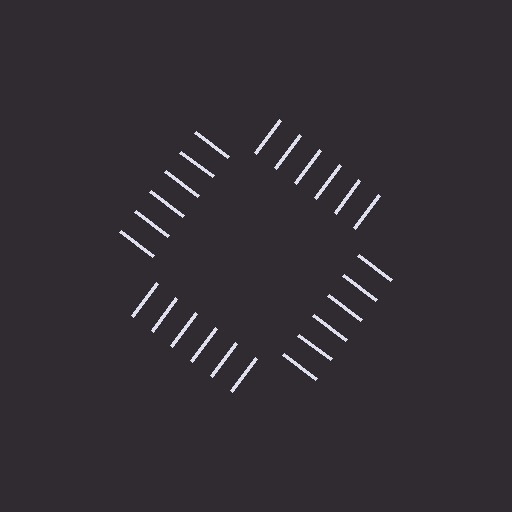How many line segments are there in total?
24 — 6 along each of the 4 edges.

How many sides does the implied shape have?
4 sides — the line-ends trace a square.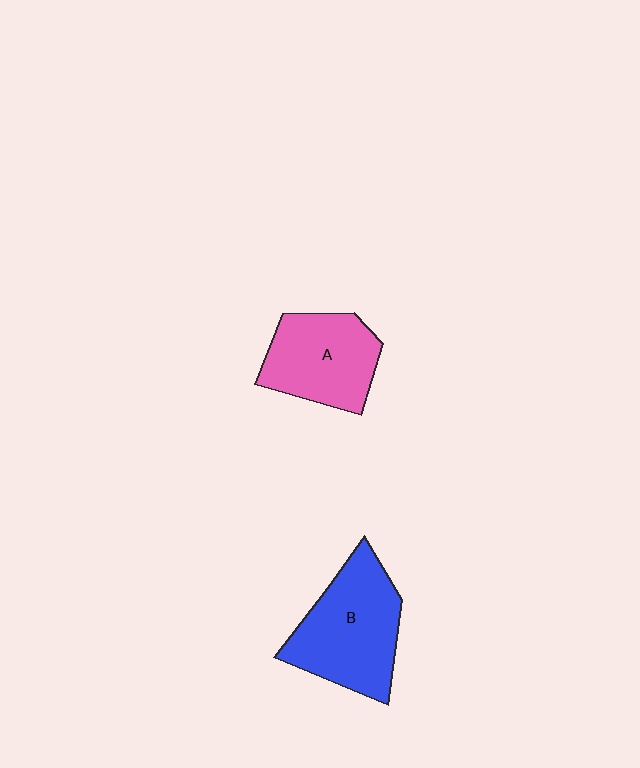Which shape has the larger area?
Shape B (blue).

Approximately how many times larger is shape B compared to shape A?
Approximately 1.2 times.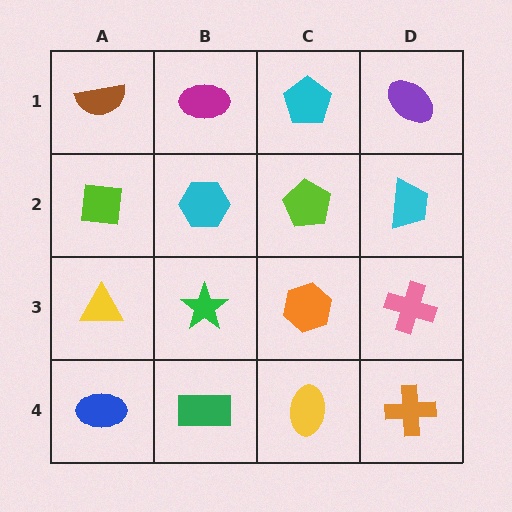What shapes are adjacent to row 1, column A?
A lime square (row 2, column A), a magenta ellipse (row 1, column B).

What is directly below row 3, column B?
A green rectangle.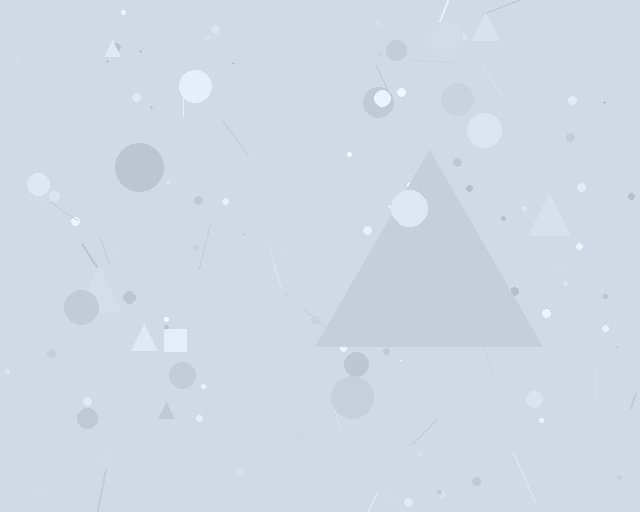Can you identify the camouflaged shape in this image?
The camouflaged shape is a triangle.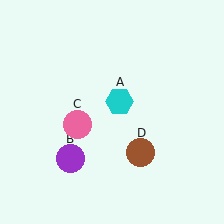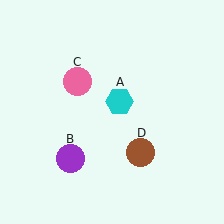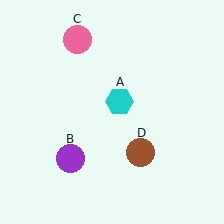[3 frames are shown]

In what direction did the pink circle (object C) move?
The pink circle (object C) moved up.